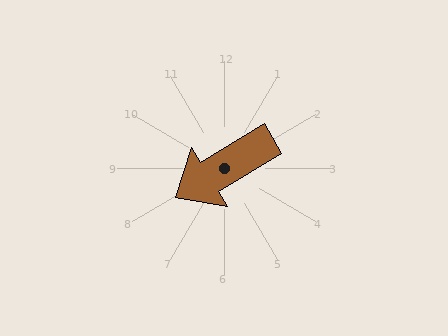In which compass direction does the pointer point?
Southwest.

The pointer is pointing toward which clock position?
Roughly 8 o'clock.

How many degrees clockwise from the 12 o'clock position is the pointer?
Approximately 239 degrees.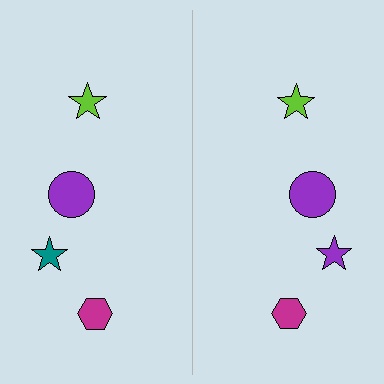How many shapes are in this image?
There are 8 shapes in this image.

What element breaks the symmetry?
The purple star on the right side breaks the symmetry — its mirror counterpart is teal.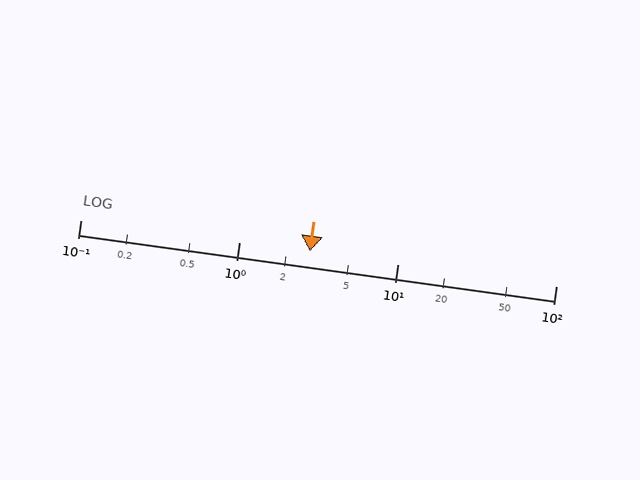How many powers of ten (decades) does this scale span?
The scale spans 3 decades, from 0.1 to 100.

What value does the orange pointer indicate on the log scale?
The pointer indicates approximately 2.8.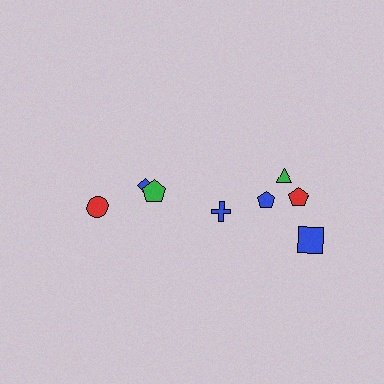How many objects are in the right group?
There are 5 objects.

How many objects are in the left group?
There are 3 objects.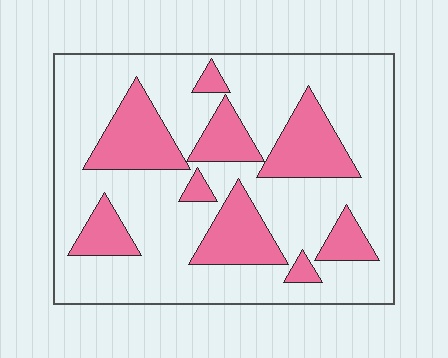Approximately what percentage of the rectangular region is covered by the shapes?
Approximately 30%.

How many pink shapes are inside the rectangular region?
9.